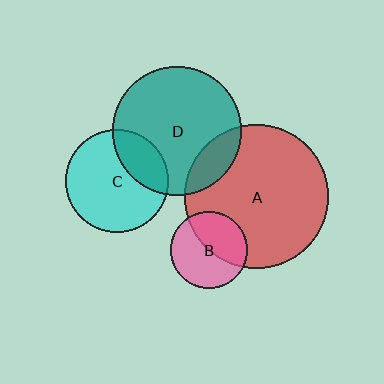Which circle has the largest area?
Circle A (red).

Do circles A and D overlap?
Yes.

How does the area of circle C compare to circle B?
Approximately 1.8 times.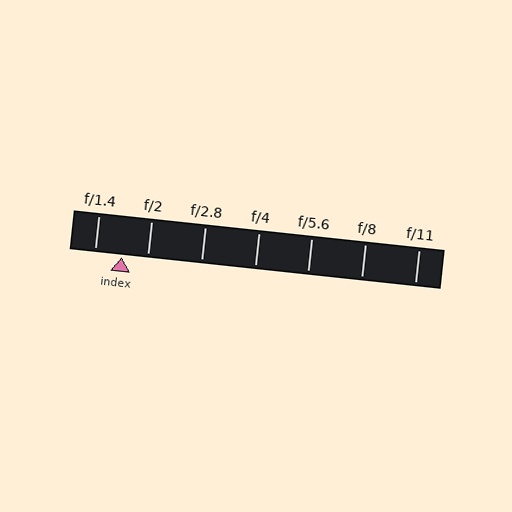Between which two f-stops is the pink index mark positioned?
The index mark is between f/1.4 and f/2.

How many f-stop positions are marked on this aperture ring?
There are 7 f-stop positions marked.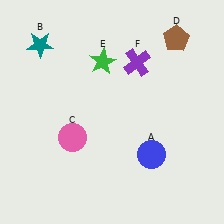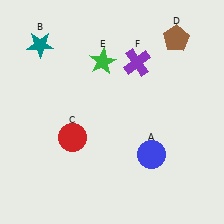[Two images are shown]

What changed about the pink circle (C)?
In Image 1, C is pink. In Image 2, it changed to red.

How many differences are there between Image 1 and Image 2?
There is 1 difference between the two images.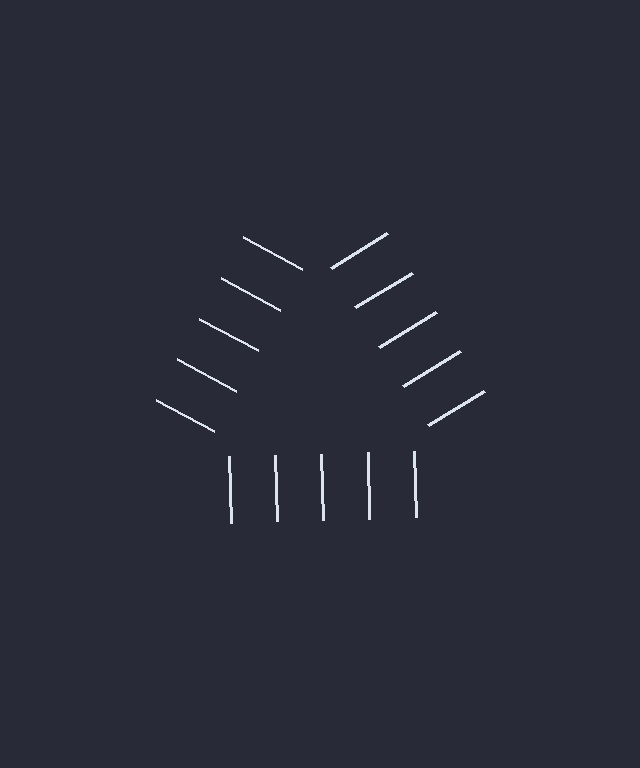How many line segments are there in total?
15 — 5 along each of the 3 edges.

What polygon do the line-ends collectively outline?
An illusory triangle — the line segments terminate on its edges but no continuous stroke is drawn.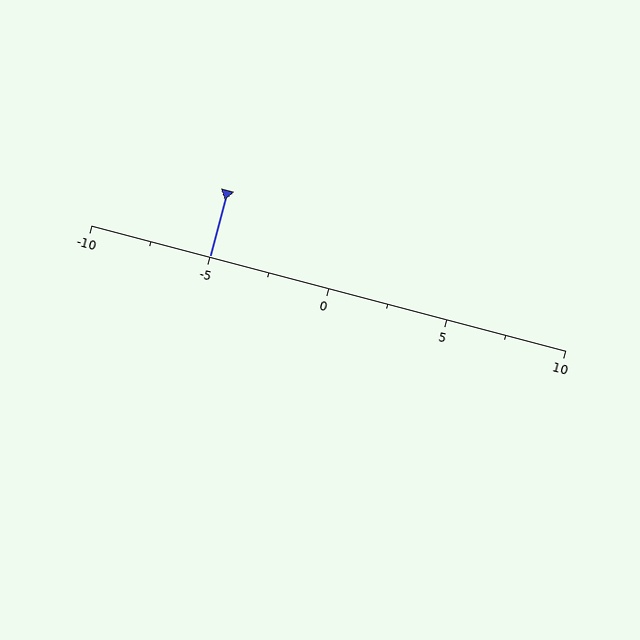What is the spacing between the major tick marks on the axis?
The major ticks are spaced 5 apart.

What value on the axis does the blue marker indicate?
The marker indicates approximately -5.